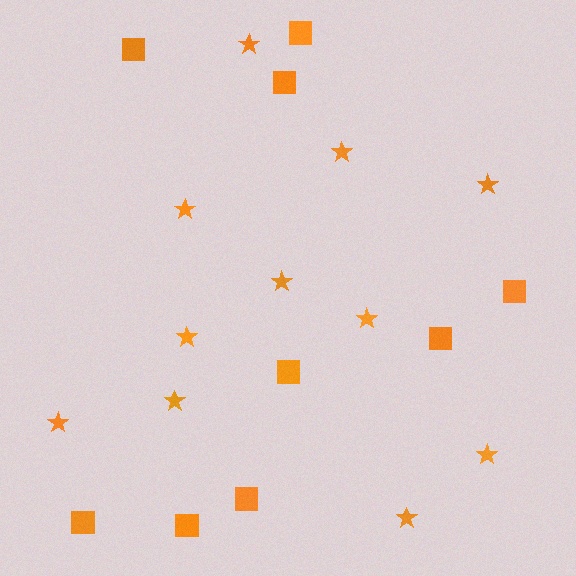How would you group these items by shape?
There are 2 groups: one group of squares (9) and one group of stars (11).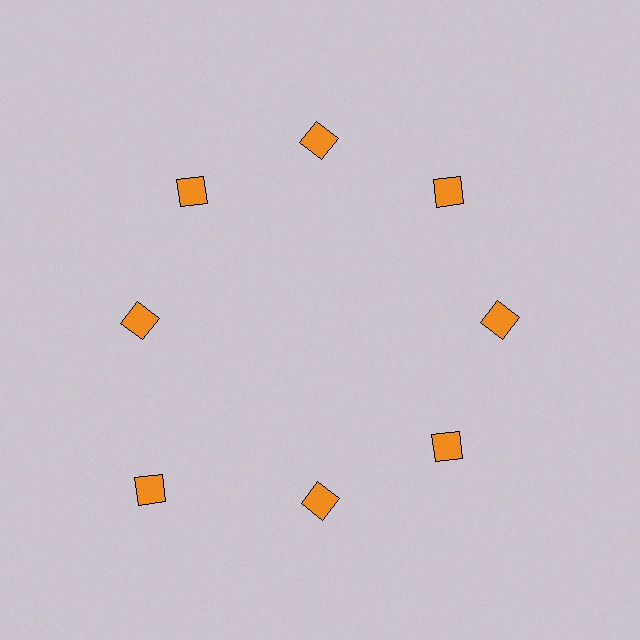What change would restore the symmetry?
The symmetry would be restored by moving it inward, back onto the ring so that all 8 squares sit at equal angles and equal distance from the center.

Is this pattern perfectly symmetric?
No. The 8 orange squares are arranged in a ring, but one element near the 8 o'clock position is pushed outward from the center, breaking the 8-fold rotational symmetry.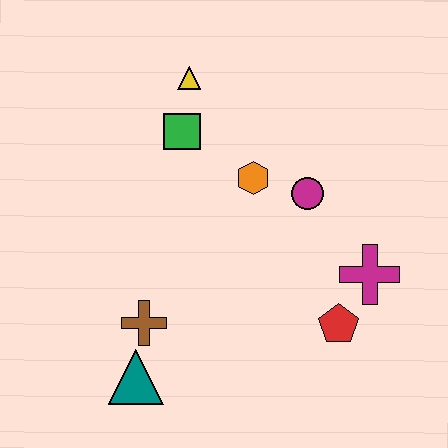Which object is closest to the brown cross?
The teal triangle is closest to the brown cross.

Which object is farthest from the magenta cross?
The yellow triangle is farthest from the magenta cross.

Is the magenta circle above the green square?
No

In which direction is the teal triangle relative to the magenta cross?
The teal triangle is to the left of the magenta cross.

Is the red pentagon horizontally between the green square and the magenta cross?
Yes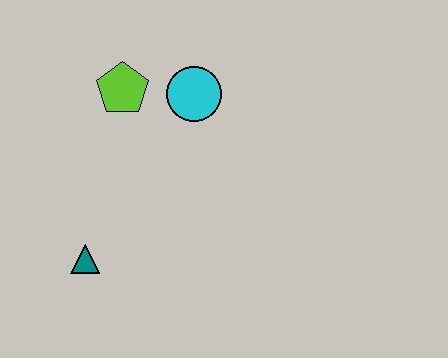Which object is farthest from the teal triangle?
The cyan circle is farthest from the teal triangle.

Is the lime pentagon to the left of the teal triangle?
No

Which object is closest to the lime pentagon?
The cyan circle is closest to the lime pentagon.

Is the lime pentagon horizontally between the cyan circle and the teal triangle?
Yes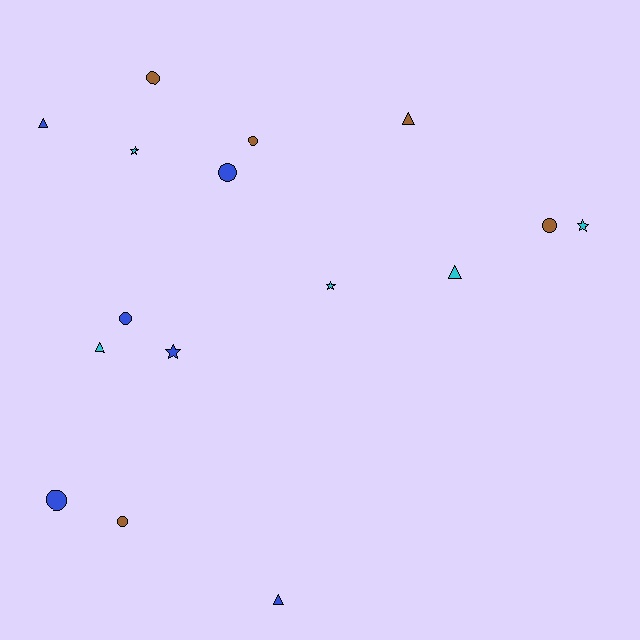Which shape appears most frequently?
Circle, with 7 objects.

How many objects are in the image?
There are 16 objects.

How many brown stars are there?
There are no brown stars.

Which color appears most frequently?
Blue, with 6 objects.